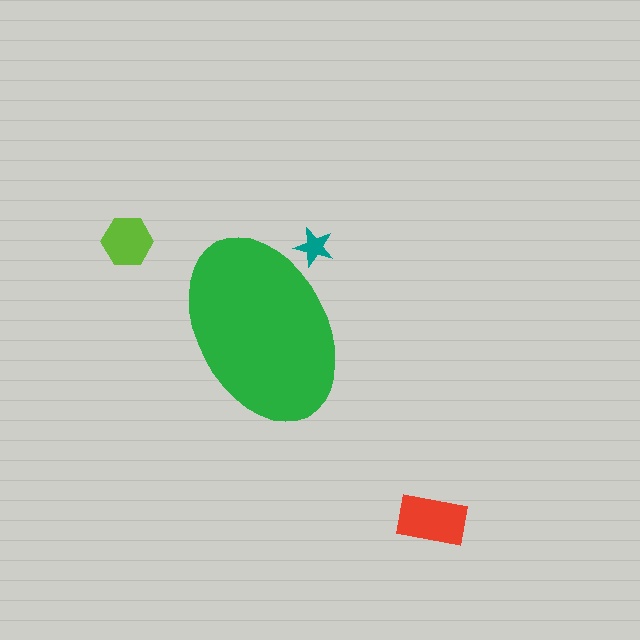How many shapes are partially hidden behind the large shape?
1 shape is partially hidden.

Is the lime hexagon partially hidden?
No, the lime hexagon is fully visible.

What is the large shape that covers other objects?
A green ellipse.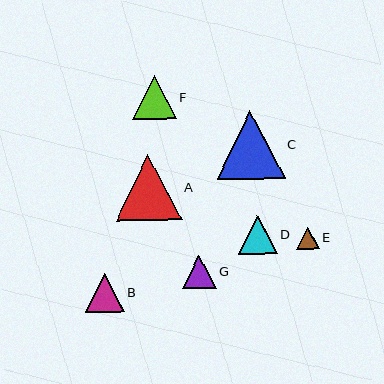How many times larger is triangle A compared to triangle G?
Triangle A is approximately 2.0 times the size of triangle G.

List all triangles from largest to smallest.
From largest to smallest: C, A, F, B, D, G, E.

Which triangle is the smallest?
Triangle E is the smallest with a size of approximately 22 pixels.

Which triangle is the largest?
Triangle C is the largest with a size of approximately 68 pixels.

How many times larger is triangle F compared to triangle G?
Triangle F is approximately 1.3 times the size of triangle G.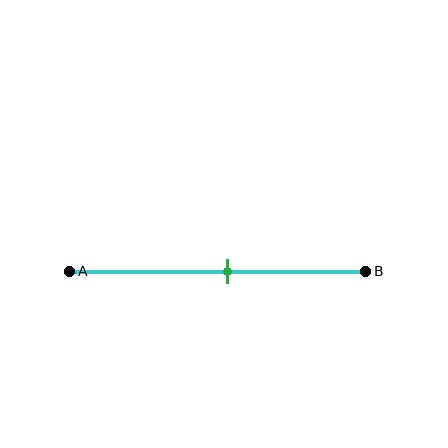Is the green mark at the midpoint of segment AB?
No, the mark is at about 55% from A, not at the 50% midpoint.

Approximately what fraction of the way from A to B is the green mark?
The green mark is approximately 55% of the way from A to B.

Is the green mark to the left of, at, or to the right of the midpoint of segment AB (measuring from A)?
The green mark is to the right of the midpoint of segment AB.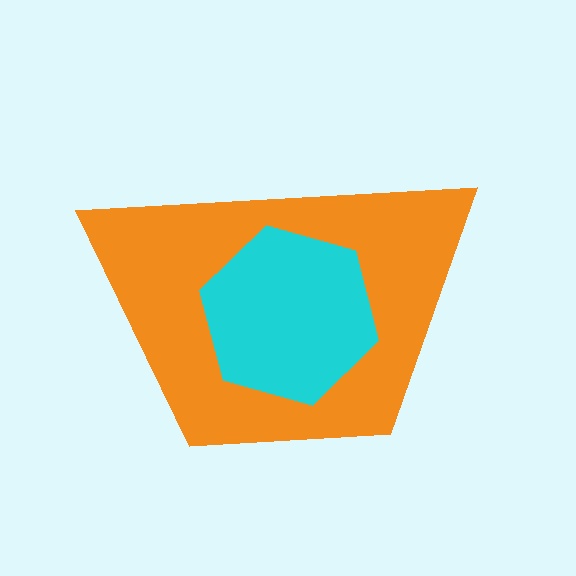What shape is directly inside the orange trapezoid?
The cyan hexagon.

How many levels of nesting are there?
2.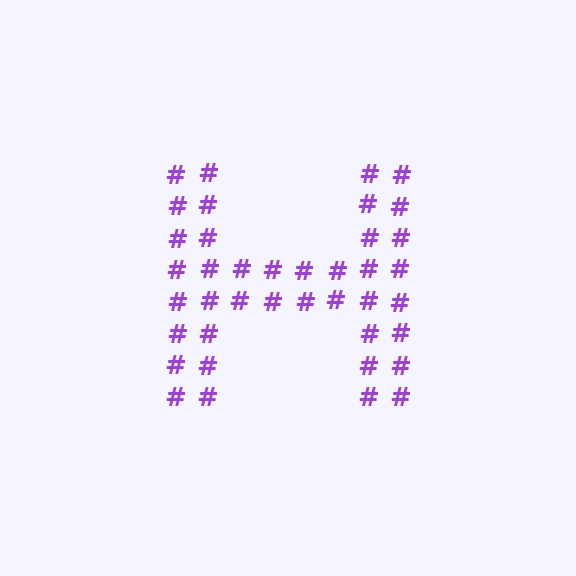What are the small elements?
The small elements are hash symbols.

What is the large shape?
The large shape is the letter H.